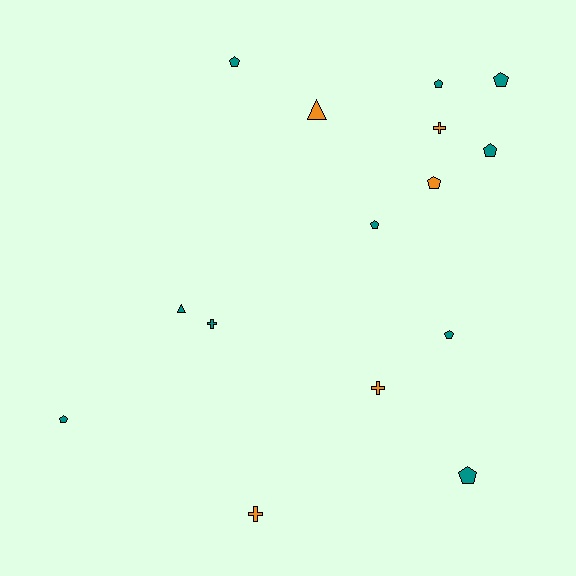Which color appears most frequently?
Teal, with 10 objects.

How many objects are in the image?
There are 15 objects.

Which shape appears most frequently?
Pentagon, with 9 objects.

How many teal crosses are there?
There is 1 teal cross.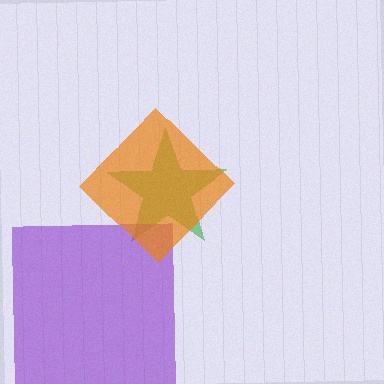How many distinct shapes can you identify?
There are 3 distinct shapes: a green star, a purple square, an orange diamond.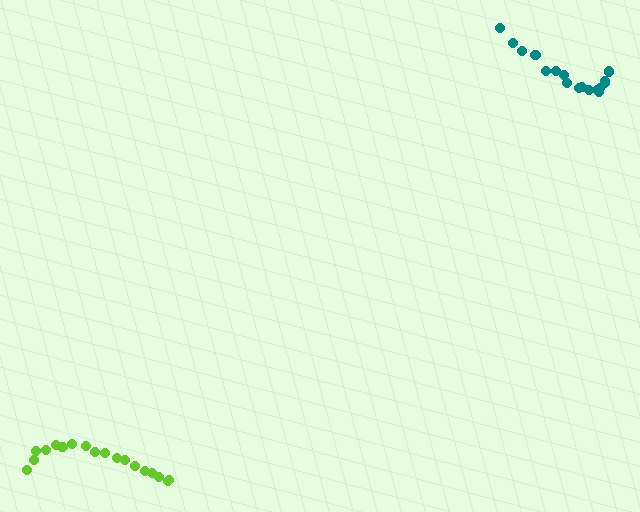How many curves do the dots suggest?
There are 2 distinct paths.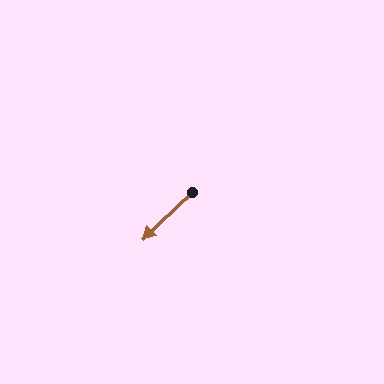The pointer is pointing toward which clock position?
Roughly 8 o'clock.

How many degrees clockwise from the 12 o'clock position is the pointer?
Approximately 226 degrees.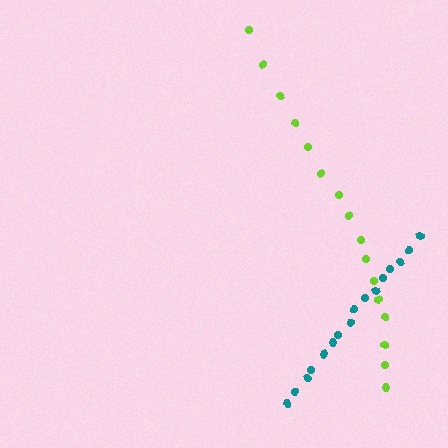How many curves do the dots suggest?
There are 2 distinct paths.